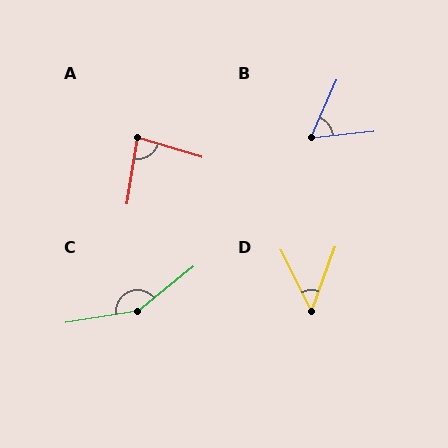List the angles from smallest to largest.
D (46°), B (60°), A (82°), C (150°).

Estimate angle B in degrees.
Approximately 60 degrees.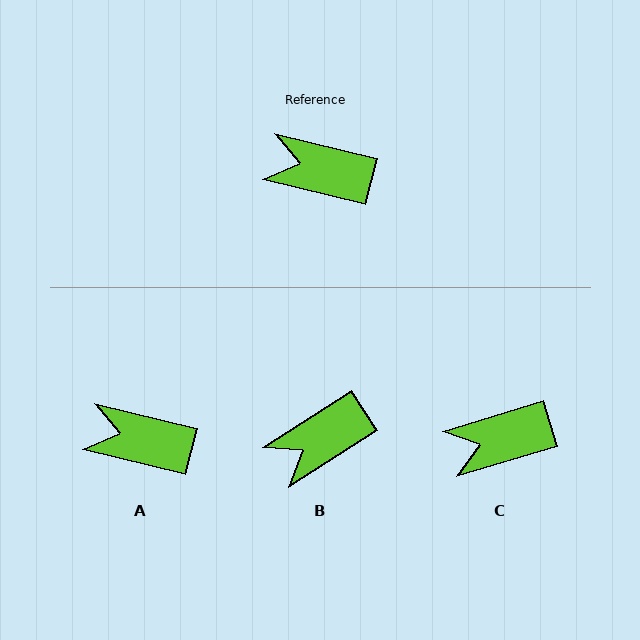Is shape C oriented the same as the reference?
No, it is off by about 30 degrees.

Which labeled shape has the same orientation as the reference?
A.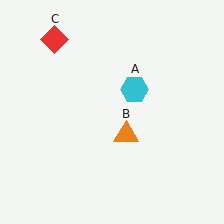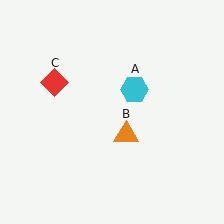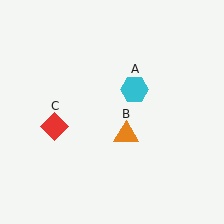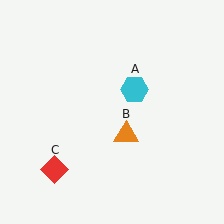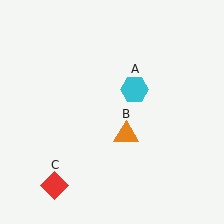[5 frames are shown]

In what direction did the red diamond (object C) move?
The red diamond (object C) moved down.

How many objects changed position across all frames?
1 object changed position: red diamond (object C).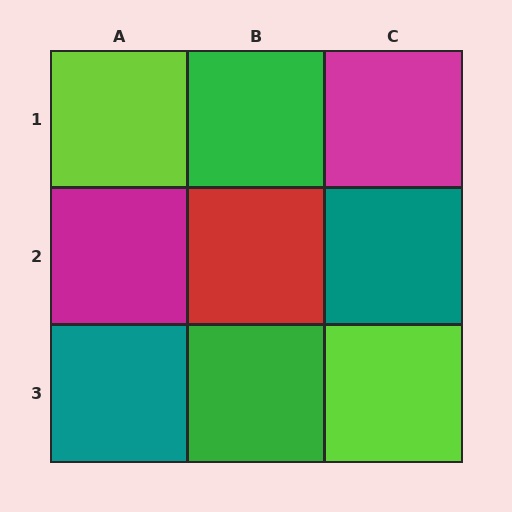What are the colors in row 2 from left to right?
Magenta, red, teal.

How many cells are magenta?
2 cells are magenta.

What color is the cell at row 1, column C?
Magenta.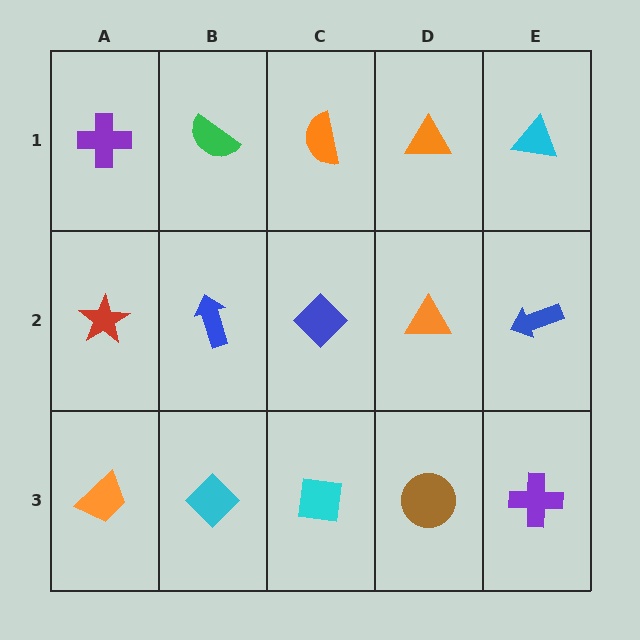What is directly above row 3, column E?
A blue arrow.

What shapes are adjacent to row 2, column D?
An orange triangle (row 1, column D), a brown circle (row 3, column D), a blue diamond (row 2, column C), a blue arrow (row 2, column E).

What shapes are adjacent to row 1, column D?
An orange triangle (row 2, column D), an orange semicircle (row 1, column C), a cyan triangle (row 1, column E).